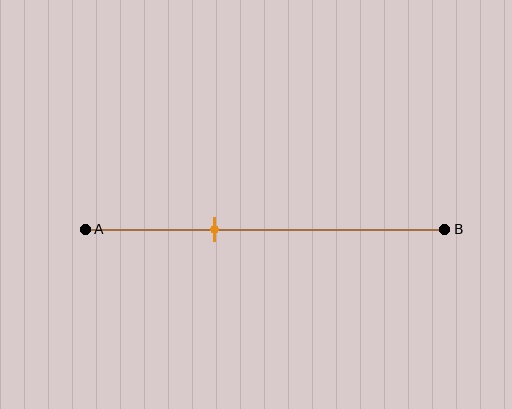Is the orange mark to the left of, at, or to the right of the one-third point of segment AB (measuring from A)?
The orange mark is approximately at the one-third point of segment AB.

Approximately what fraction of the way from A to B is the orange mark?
The orange mark is approximately 35% of the way from A to B.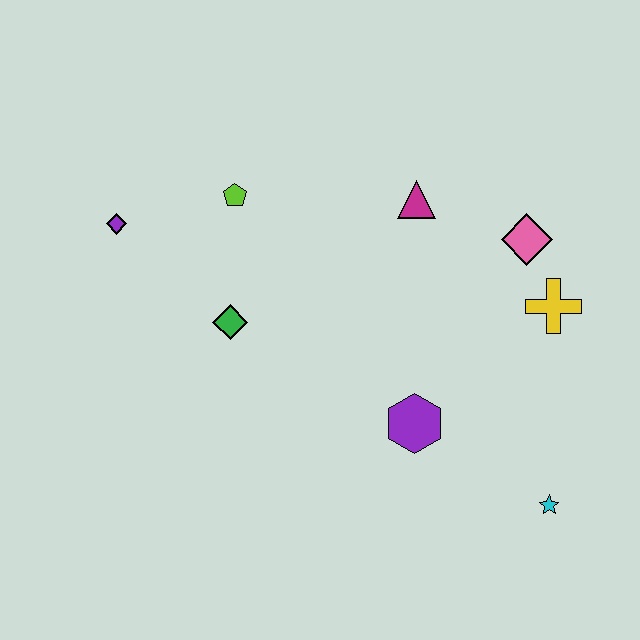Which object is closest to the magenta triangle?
The pink diamond is closest to the magenta triangle.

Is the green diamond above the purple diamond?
No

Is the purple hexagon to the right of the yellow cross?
No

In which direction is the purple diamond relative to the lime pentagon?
The purple diamond is to the left of the lime pentagon.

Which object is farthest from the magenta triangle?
The cyan star is farthest from the magenta triangle.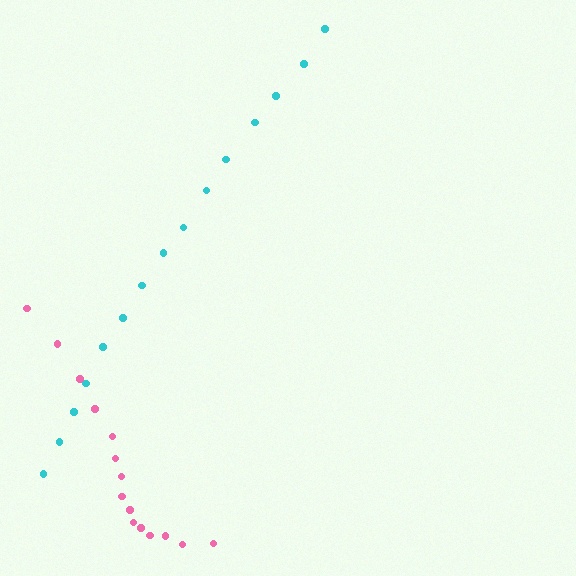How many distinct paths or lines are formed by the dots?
There are 2 distinct paths.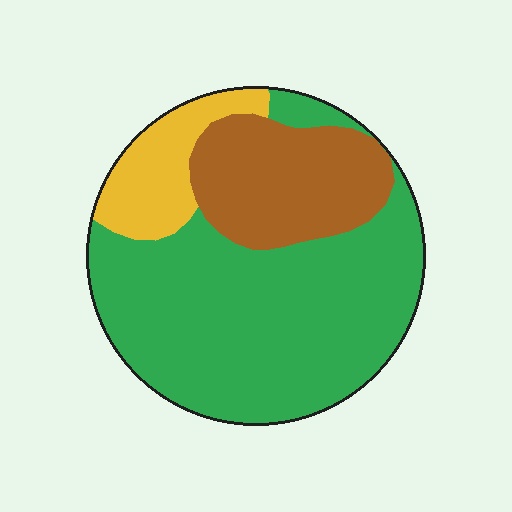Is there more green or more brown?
Green.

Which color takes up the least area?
Yellow, at roughly 15%.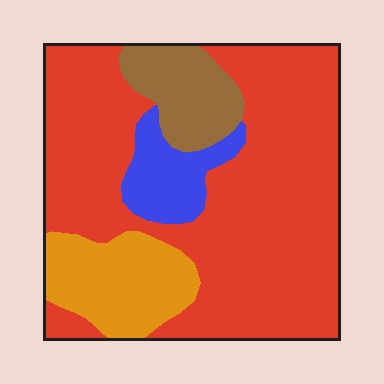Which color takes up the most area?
Red, at roughly 65%.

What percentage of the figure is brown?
Brown covers around 10% of the figure.